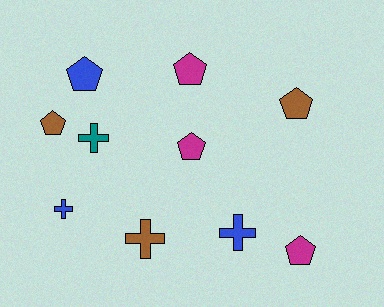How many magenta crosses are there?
There are no magenta crosses.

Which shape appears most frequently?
Pentagon, with 6 objects.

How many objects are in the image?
There are 10 objects.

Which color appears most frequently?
Magenta, with 3 objects.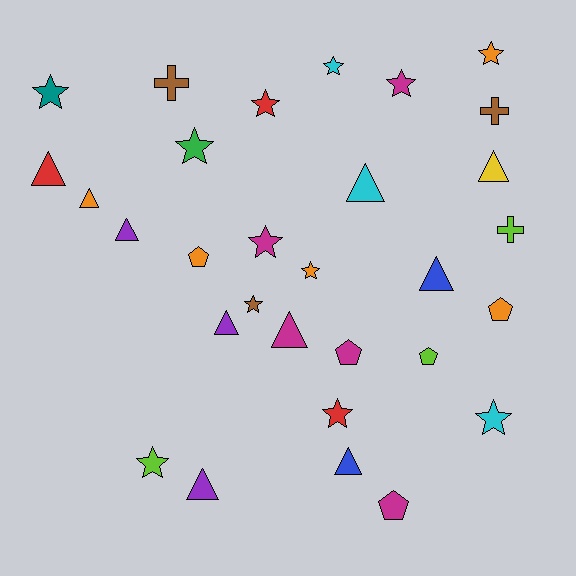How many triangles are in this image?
There are 10 triangles.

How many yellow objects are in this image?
There is 1 yellow object.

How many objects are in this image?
There are 30 objects.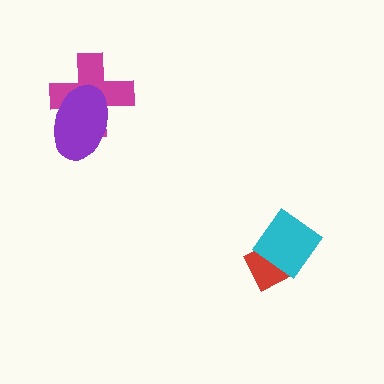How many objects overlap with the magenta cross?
1 object overlaps with the magenta cross.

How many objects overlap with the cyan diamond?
1 object overlaps with the cyan diamond.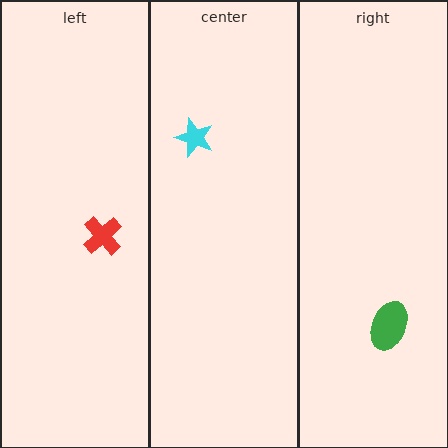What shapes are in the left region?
The red cross.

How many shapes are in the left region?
1.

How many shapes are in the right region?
1.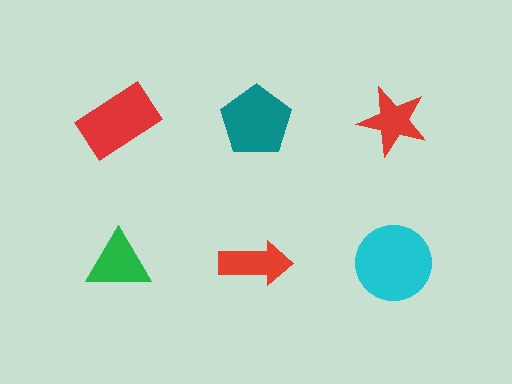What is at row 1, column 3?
A red star.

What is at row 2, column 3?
A cyan circle.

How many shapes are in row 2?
3 shapes.